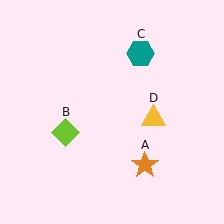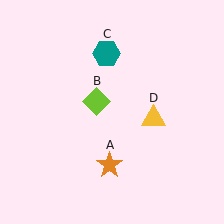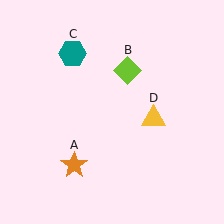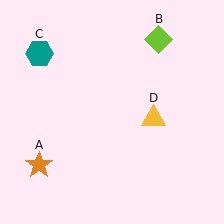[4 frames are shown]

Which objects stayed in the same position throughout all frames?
Yellow triangle (object D) remained stationary.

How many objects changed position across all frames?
3 objects changed position: orange star (object A), lime diamond (object B), teal hexagon (object C).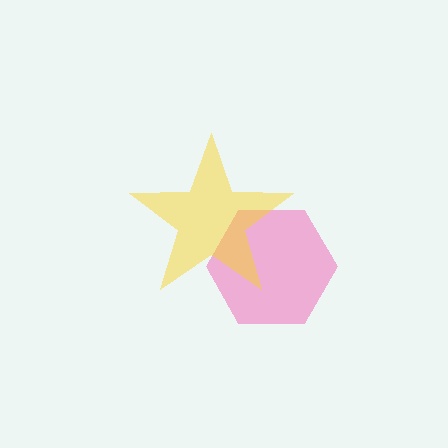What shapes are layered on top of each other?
The layered shapes are: a pink hexagon, a yellow star.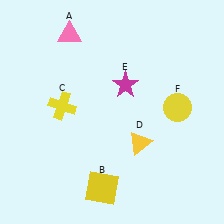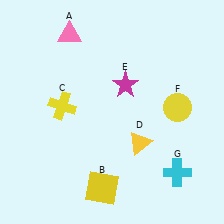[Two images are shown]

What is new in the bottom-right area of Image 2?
A cyan cross (G) was added in the bottom-right area of Image 2.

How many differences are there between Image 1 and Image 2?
There is 1 difference between the two images.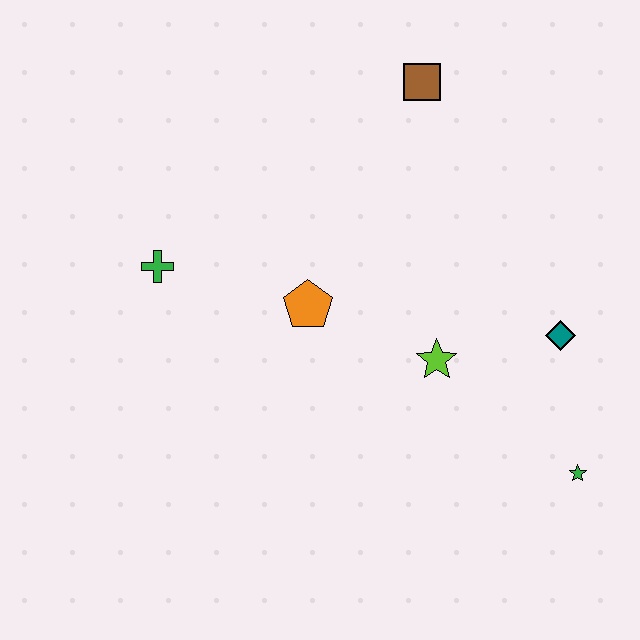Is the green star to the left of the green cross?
No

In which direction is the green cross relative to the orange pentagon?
The green cross is to the left of the orange pentagon.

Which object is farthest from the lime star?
The green cross is farthest from the lime star.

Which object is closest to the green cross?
The orange pentagon is closest to the green cross.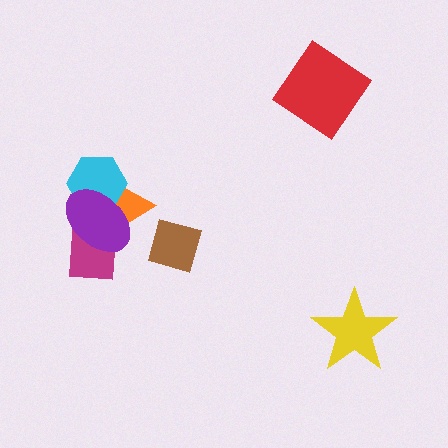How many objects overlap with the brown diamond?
0 objects overlap with the brown diamond.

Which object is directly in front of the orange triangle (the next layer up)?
The cyan hexagon is directly in front of the orange triangle.